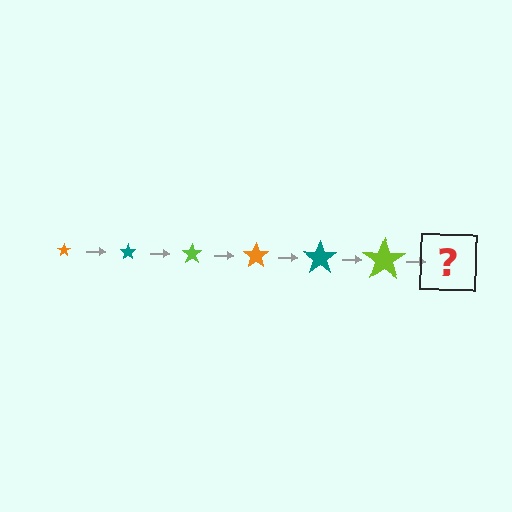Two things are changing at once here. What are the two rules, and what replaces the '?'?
The two rules are that the star grows larger each step and the color cycles through orange, teal, and lime. The '?' should be an orange star, larger than the previous one.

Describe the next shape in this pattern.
It should be an orange star, larger than the previous one.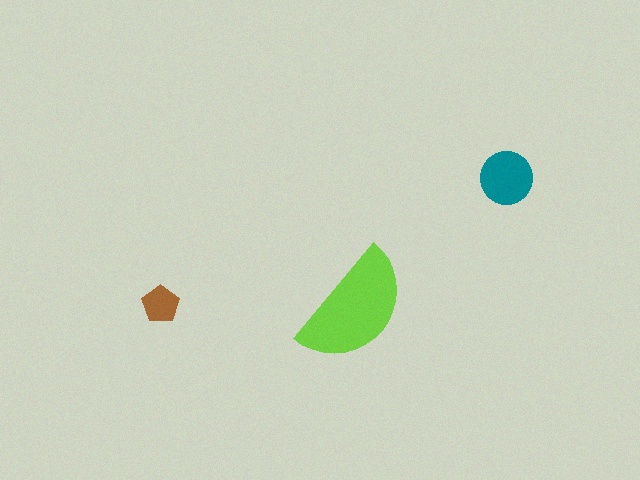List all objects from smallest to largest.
The brown pentagon, the teal circle, the lime semicircle.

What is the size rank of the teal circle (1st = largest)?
2nd.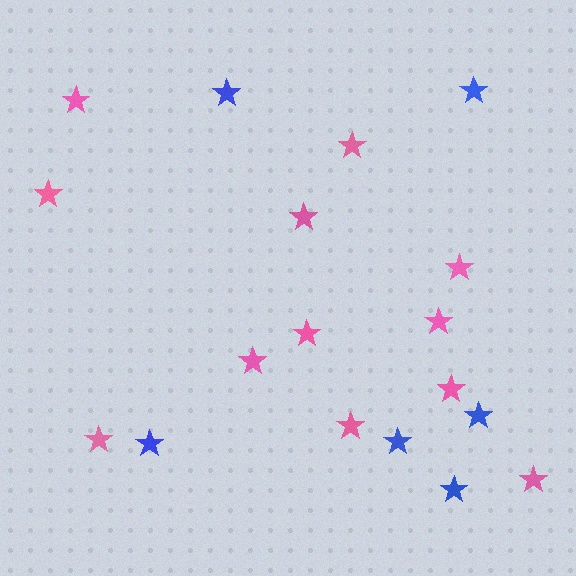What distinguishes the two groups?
There are 2 groups: one group of blue stars (6) and one group of pink stars (12).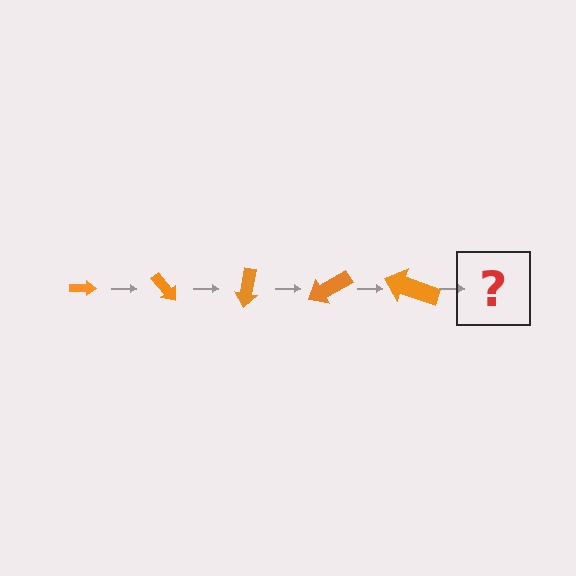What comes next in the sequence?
The next element should be an arrow, larger than the previous one and rotated 250 degrees from the start.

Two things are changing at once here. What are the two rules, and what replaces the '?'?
The two rules are that the arrow grows larger each step and it rotates 50 degrees each step. The '?' should be an arrow, larger than the previous one and rotated 250 degrees from the start.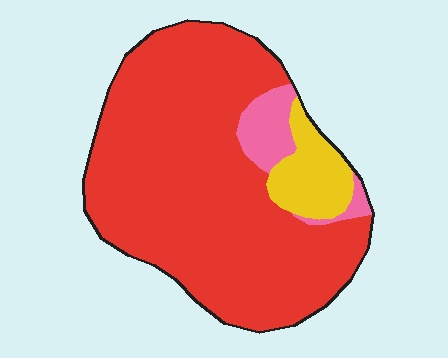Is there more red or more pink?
Red.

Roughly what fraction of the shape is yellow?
Yellow covers about 10% of the shape.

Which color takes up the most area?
Red, at roughly 85%.